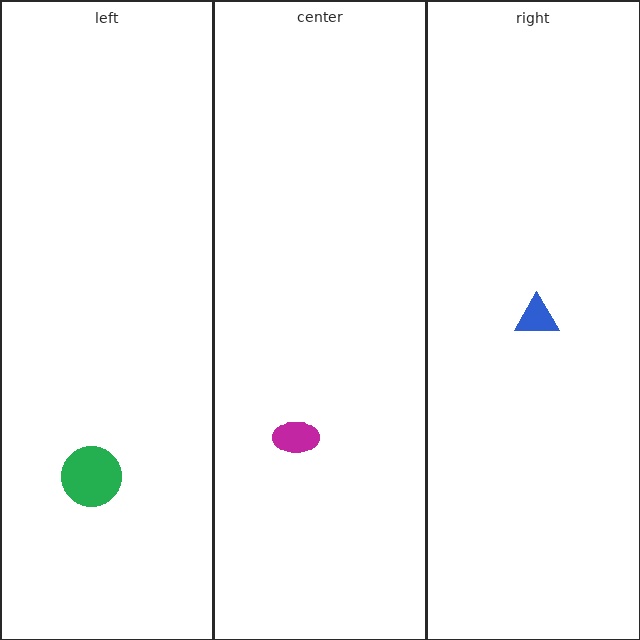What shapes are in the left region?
The green circle.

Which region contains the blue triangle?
The right region.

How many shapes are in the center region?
1.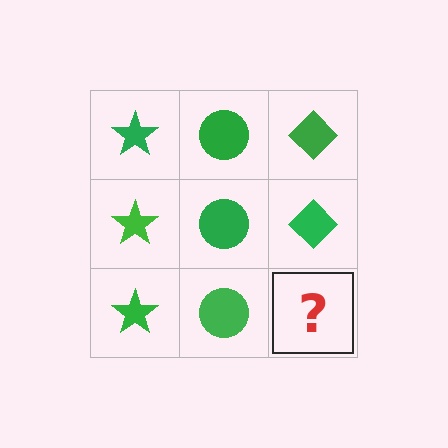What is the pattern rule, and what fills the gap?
The rule is that each column has a consistent shape. The gap should be filled with a green diamond.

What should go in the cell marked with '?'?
The missing cell should contain a green diamond.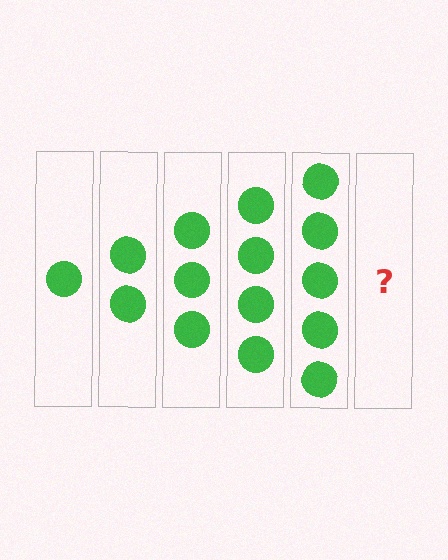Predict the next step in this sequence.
The next step is 6 circles.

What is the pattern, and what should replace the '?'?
The pattern is that each step adds one more circle. The '?' should be 6 circles.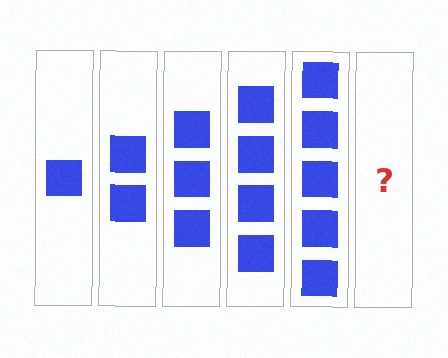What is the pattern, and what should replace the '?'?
The pattern is that each step adds one more square. The '?' should be 6 squares.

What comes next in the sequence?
The next element should be 6 squares.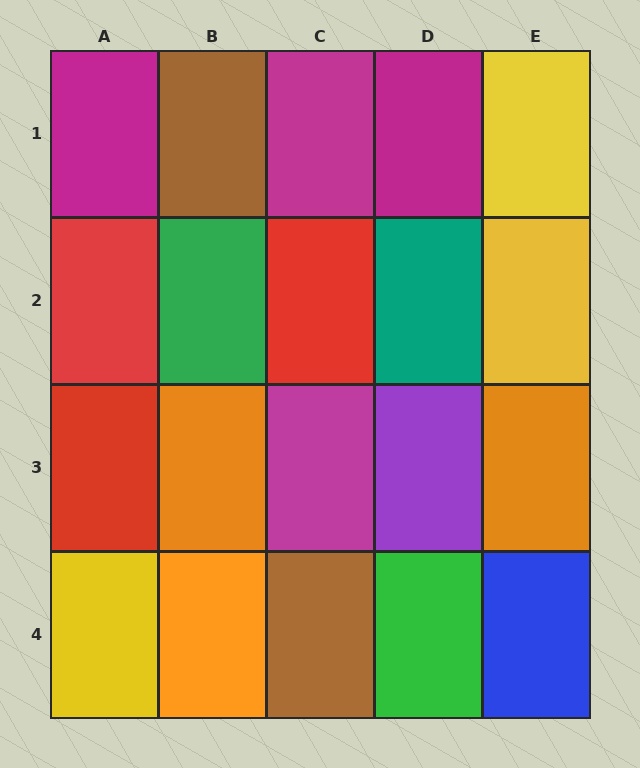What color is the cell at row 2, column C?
Red.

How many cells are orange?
3 cells are orange.